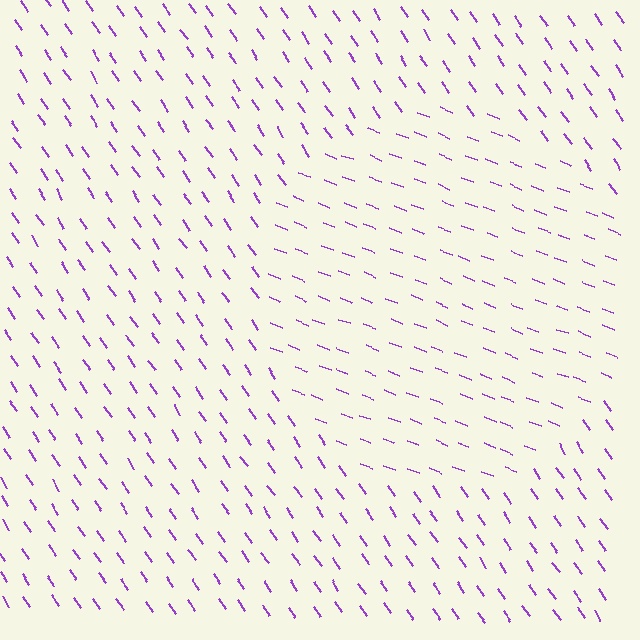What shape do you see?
I see a circle.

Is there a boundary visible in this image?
Yes, there is a texture boundary formed by a change in line orientation.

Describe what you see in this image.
The image is filled with small purple line segments. A circle region in the image has lines oriented differently from the surrounding lines, creating a visible texture boundary.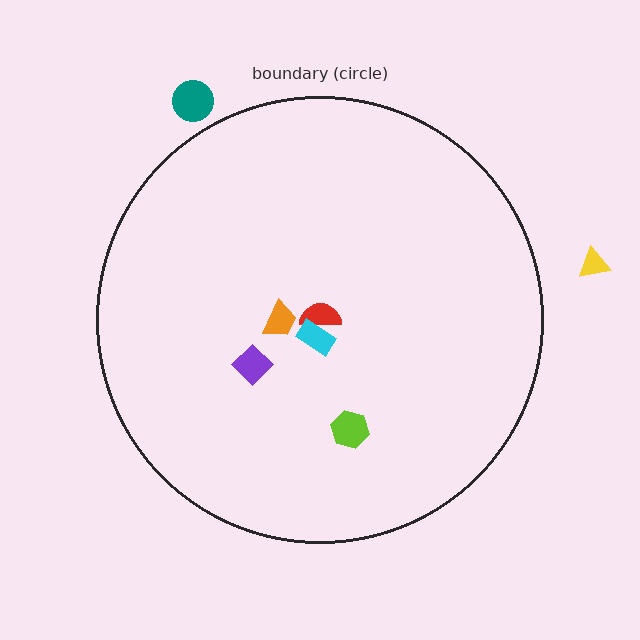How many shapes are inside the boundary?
5 inside, 2 outside.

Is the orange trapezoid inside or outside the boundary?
Inside.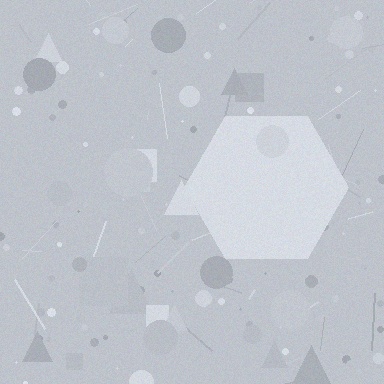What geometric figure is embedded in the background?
A hexagon is embedded in the background.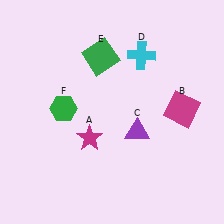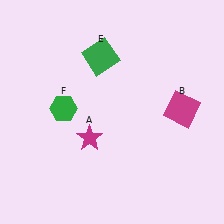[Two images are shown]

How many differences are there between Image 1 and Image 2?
There are 2 differences between the two images.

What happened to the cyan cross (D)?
The cyan cross (D) was removed in Image 2. It was in the top-right area of Image 1.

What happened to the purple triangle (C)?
The purple triangle (C) was removed in Image 2. It was in the bottom-right area of Image 1.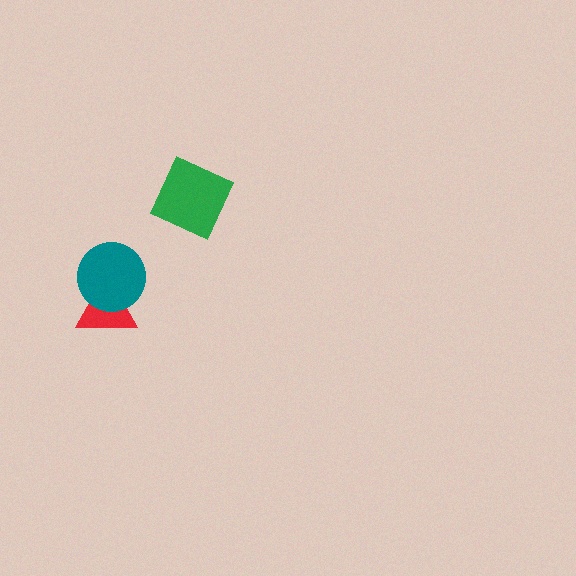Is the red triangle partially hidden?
Yes, it is partially covered by another shape.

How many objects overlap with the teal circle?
1 object overlaps with the teal circle.